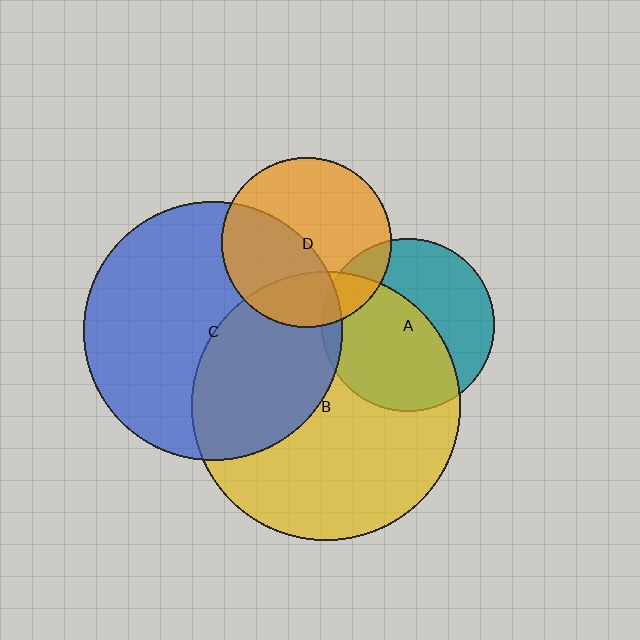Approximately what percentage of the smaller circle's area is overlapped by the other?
Approximately 55%.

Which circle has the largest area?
Circle B (yellow).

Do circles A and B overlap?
Yes.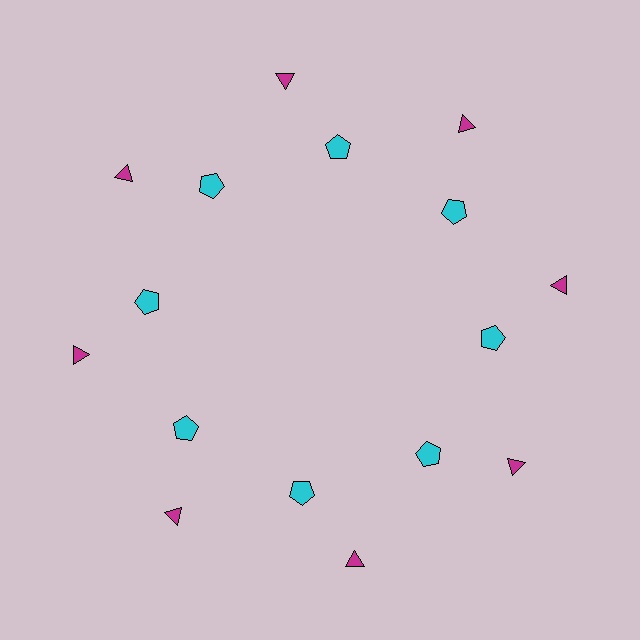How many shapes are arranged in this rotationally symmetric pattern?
There are 16 shapes, arranged in 8 groups of 2.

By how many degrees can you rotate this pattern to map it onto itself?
The pattern maps onto itself every 45 degrees of rotation.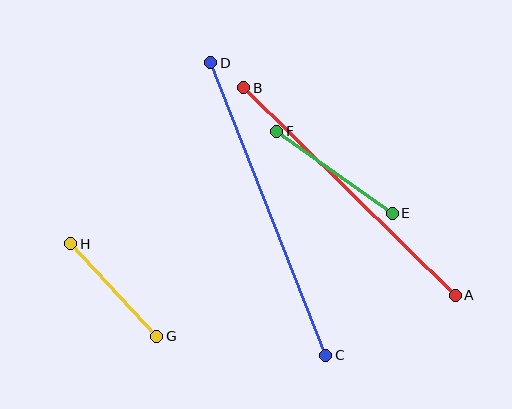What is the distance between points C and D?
The distance is approximately 314 pixels.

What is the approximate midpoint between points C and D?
The midpoint is at approximately (268, 209) pixels.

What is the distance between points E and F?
The distance is approximately 141 pixels.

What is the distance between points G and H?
The distance is approximately 126 pixels.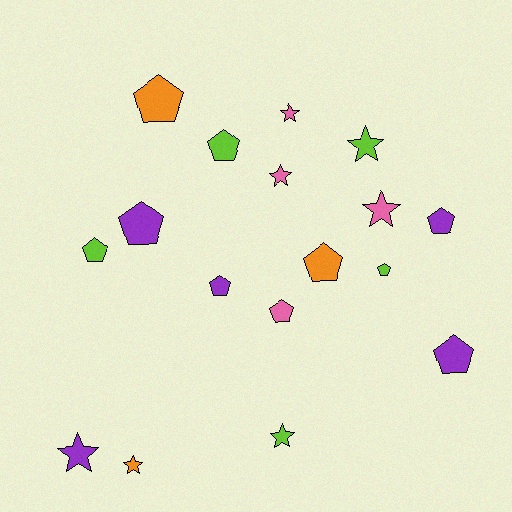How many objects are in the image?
There are 17 objects.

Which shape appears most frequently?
Pentagon, with 10 objects.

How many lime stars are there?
There are 2 lime stars.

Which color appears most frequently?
Lime, with 5 objects.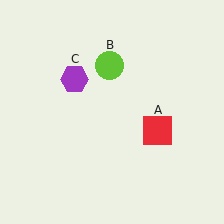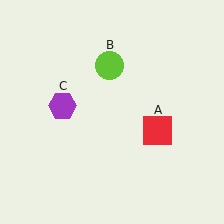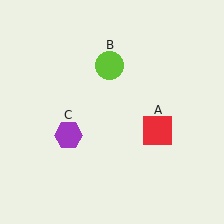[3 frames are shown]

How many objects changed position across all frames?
1 object changed position: purple hexagon (object C).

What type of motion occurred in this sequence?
The purple hexagon (object C) rotated counterclockwise around the center of the scene.